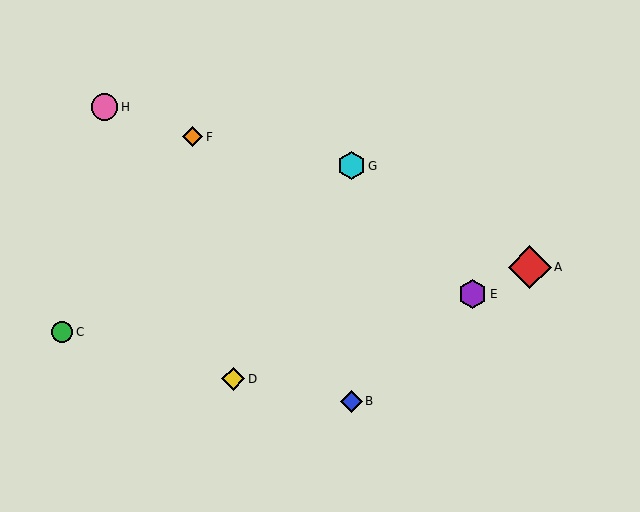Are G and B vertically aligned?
Yes, both are at x≈351.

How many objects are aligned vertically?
2 objects (B, G) are aligned vertically.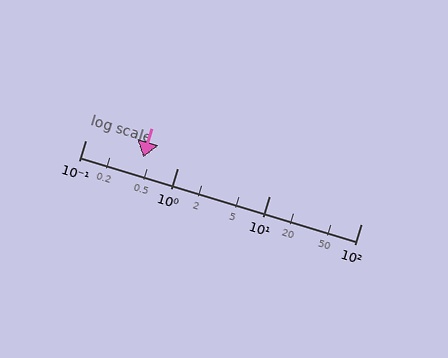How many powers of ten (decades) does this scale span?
The scale spans 3 decades, from 0.1 to 100.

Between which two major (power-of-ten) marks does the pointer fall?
The pointer is between 0.1 and 1.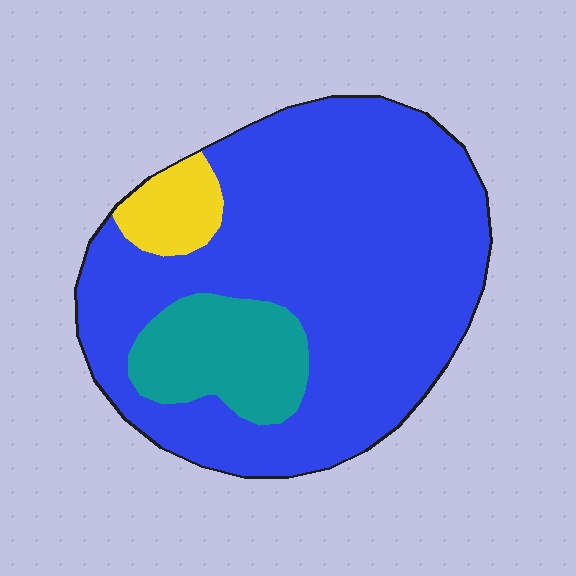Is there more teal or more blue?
Blue.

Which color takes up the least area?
Yellow, at roughly 5%.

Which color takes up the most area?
Blue, at roughly 80%.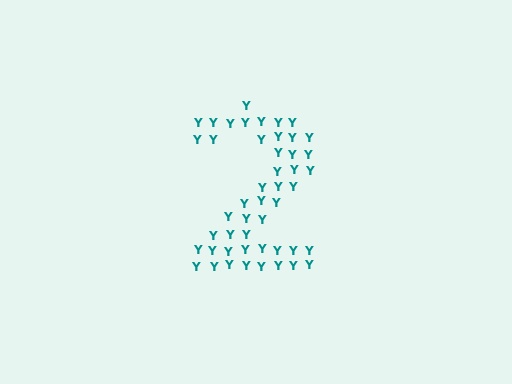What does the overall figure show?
The overall figure shows the digit 2.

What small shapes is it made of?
It is made of small letter Y's.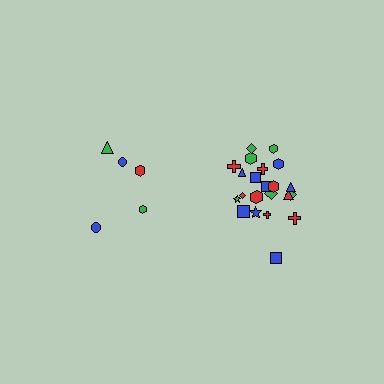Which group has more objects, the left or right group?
The right group.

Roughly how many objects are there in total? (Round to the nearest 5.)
Roughly 25 objects in total.